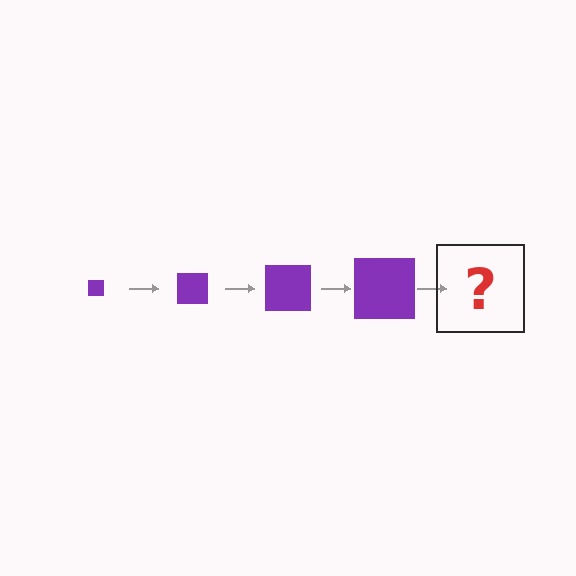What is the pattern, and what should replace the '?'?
The pattern is that the square gets progressively larger each step. The '?' should be a purple square, larger than the previous one.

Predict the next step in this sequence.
The next step is a purple square, larger than the previous one.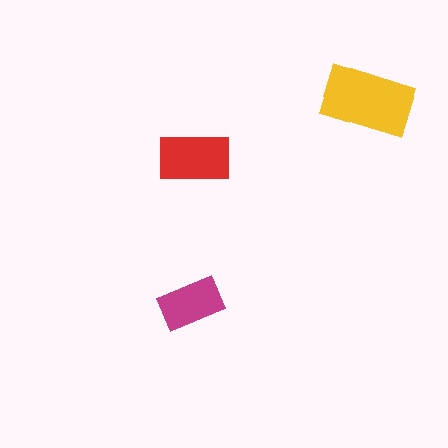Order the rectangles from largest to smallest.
the yellow one, the red one, the magenta one.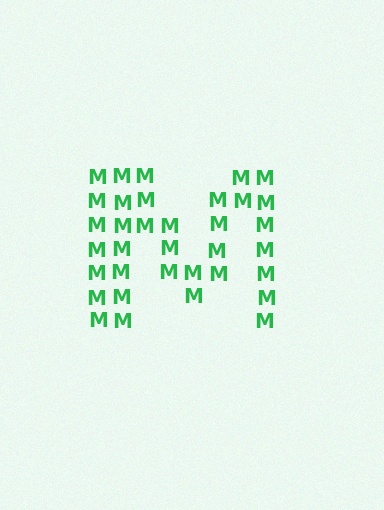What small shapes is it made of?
It is made of small letter M's.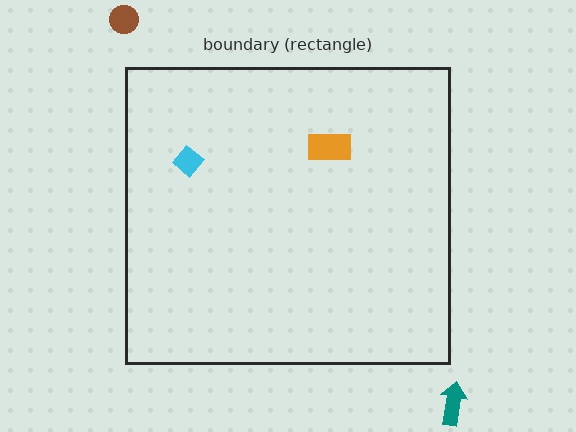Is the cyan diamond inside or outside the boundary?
Inside.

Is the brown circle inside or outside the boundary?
Outside.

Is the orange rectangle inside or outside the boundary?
Inside.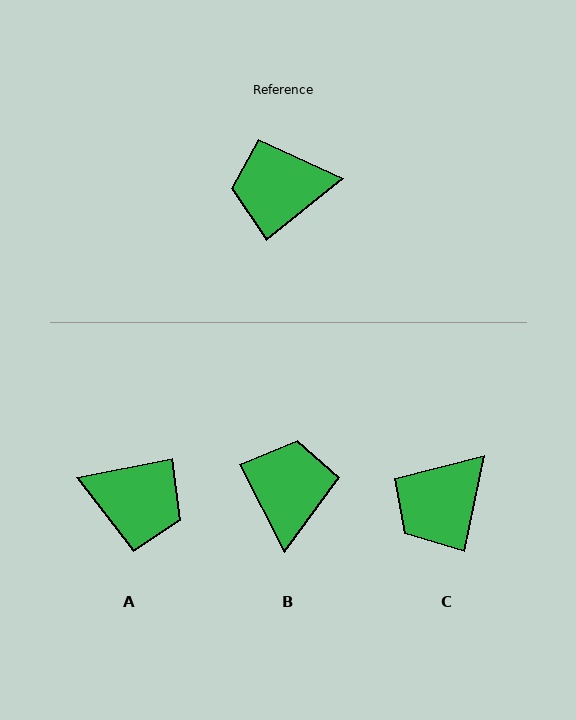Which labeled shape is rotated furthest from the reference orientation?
A, about 153 degrees away.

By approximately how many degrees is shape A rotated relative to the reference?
Approximately 153 degrees counter-clockwise.